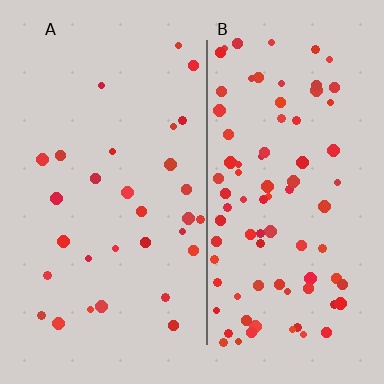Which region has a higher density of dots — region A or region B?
B (the right).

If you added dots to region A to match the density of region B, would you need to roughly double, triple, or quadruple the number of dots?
Approximately triple.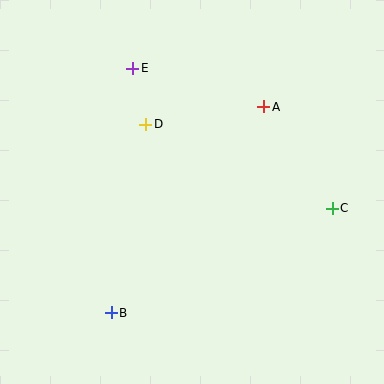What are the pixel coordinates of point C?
Point C is at (332, 208).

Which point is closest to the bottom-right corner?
Point C is closest to the bottom-right corner.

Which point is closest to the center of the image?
Point D at (146, 124) is closest to the center.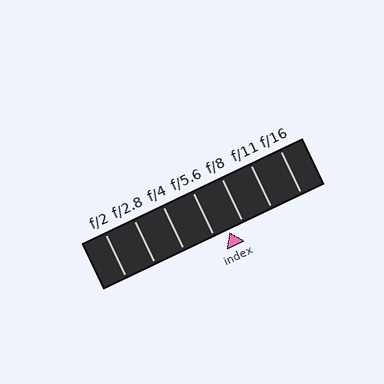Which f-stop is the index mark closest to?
The index mark is closest to f/8.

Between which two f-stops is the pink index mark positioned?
The index mark is between f/5.6 and f/8.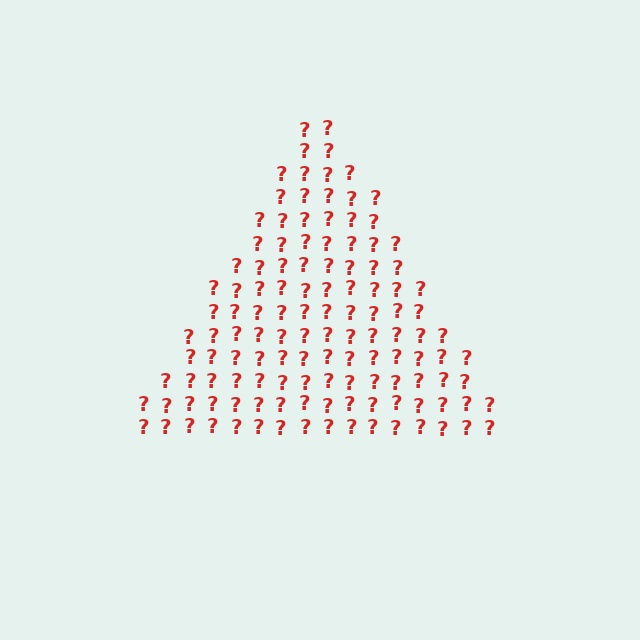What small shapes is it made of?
It is made of small question marks.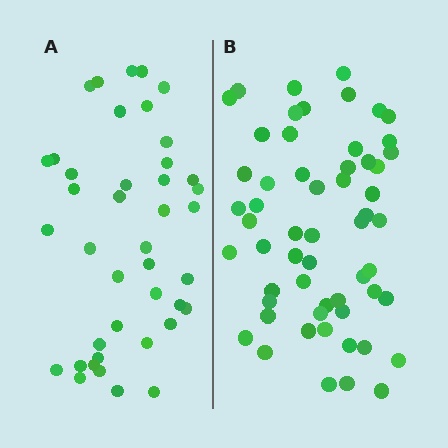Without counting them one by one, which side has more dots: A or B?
Region B (the right region) has more dots.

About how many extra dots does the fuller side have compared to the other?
Region B has approximately 15 more dots than region A.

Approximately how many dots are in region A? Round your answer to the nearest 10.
About 40 dots. (The exact count is 41, which rounds to 40.)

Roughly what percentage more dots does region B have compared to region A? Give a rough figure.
About 40% more.